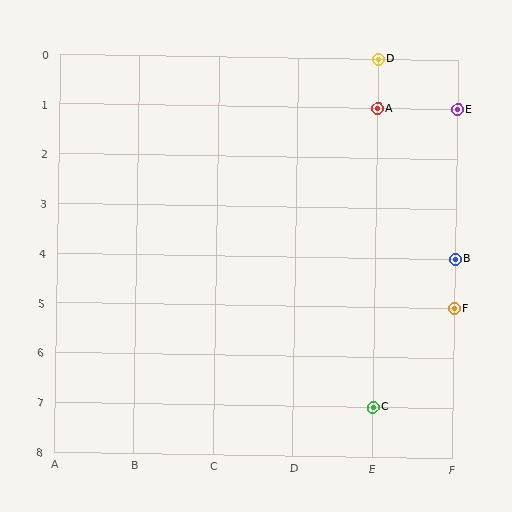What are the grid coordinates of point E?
Point E is at grid coordinates (F, 1).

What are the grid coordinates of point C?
Point C is at grid coordinates (E, 7).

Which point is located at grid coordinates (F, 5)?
Point F is at (F, 5).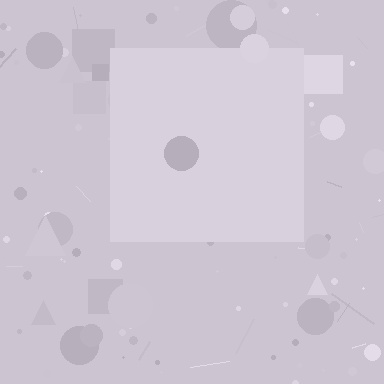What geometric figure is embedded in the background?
A square is embedded in the background.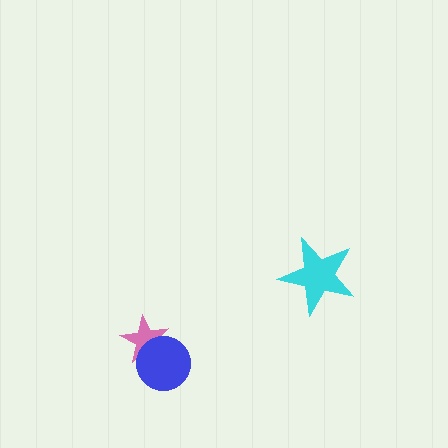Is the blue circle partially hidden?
No, no other shape covers it.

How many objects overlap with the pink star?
1 object overlaps with the pink star.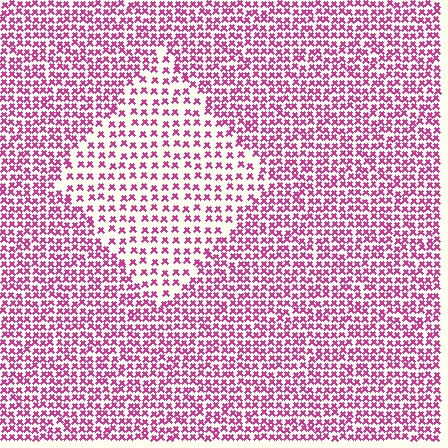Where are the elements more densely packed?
The elements are more densely packed outside the diamond boundary.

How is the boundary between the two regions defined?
The boundary is defined by a change in element density (approximately 1.8x ratio). All elements are the same color, size, and shape.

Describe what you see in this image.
The image contains small magenta elements arranged at two different densities. A diamond-shaped region is visible where the elements are less densely packed than the surrounding area.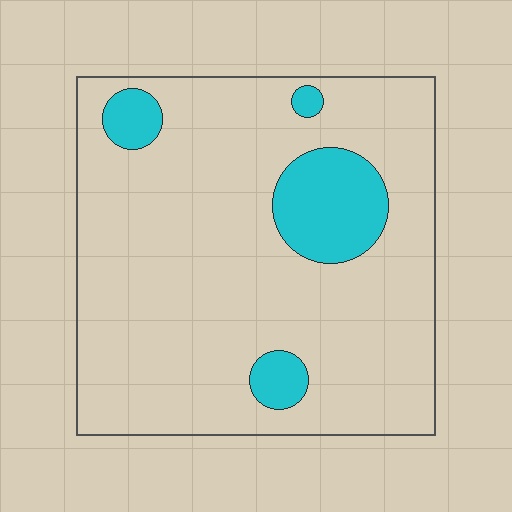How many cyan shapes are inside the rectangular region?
4.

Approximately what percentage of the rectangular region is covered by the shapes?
Approximately 15%.